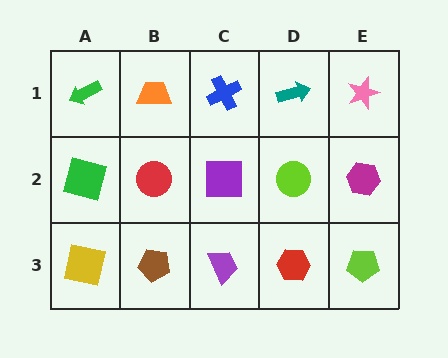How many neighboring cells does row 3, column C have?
3.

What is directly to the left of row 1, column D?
A blue cross.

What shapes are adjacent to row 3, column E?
A magenta hexagon (row 2, column E), a red hexagon (row 3, column D).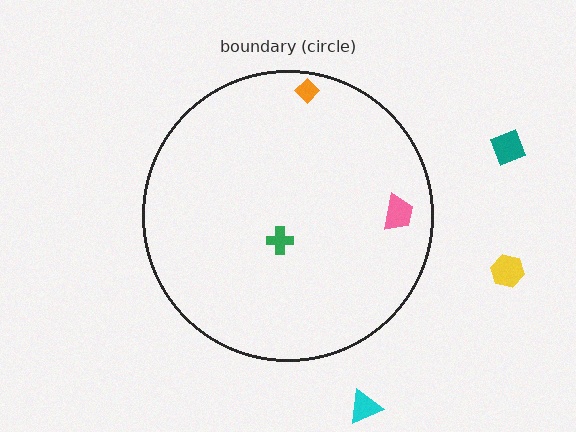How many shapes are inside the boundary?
3 inside, 3 outside.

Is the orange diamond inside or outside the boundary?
Inside.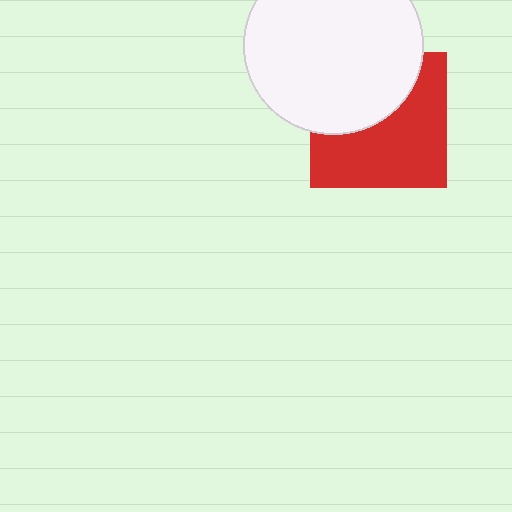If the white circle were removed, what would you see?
You would see the complete red square.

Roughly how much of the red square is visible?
About half of it is visible (roughly 58%).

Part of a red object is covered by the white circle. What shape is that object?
It is a square.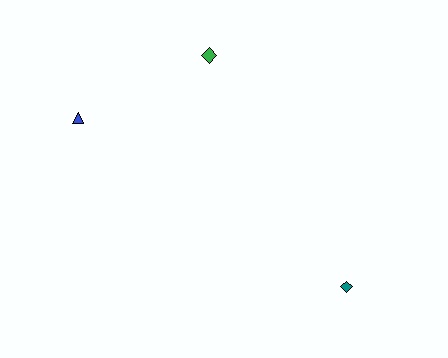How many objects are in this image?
There are 3 objects.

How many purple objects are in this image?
There are no purple objects.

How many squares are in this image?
There are no squares.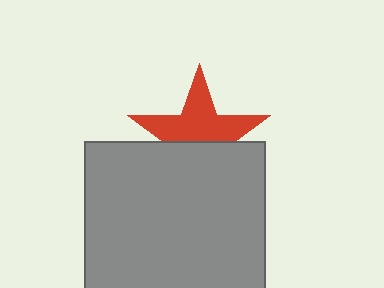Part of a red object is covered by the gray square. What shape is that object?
It is a star.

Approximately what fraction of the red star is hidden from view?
Roughly 43% of the red star is hidden behind the gray square.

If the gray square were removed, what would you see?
You would see the complete red star.